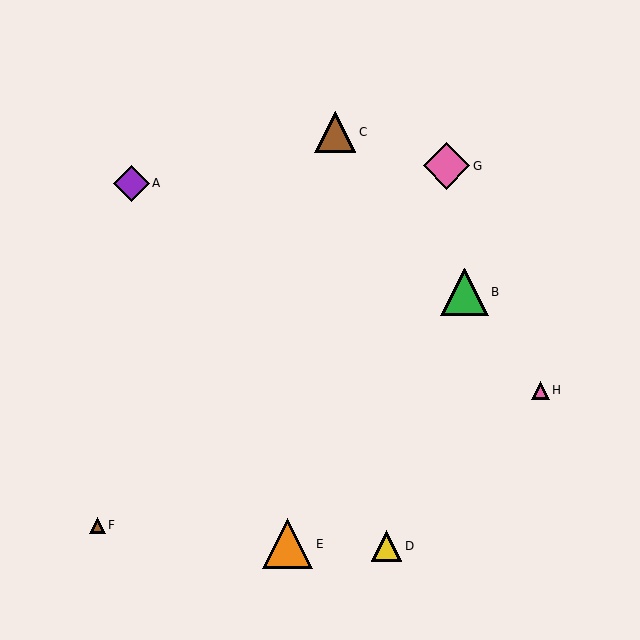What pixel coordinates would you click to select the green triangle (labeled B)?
Click at (464, 292) to select the green triangle B.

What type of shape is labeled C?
Shape C is a brown triangle.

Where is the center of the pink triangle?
The center of the pink triangle is at (540, 390).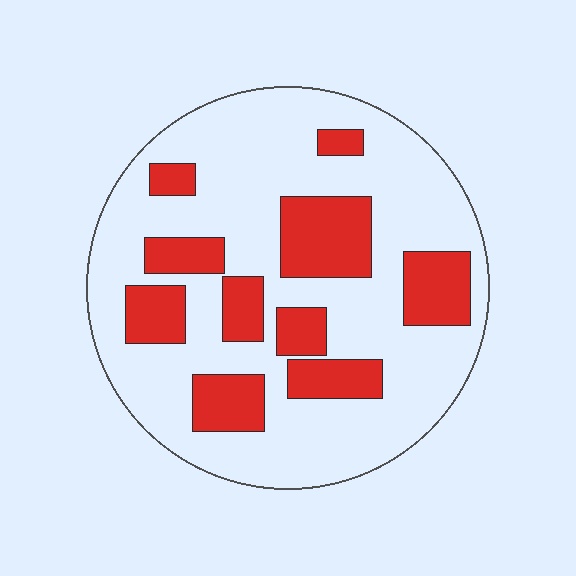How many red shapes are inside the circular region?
10.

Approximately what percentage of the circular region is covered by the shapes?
Approximately 30%.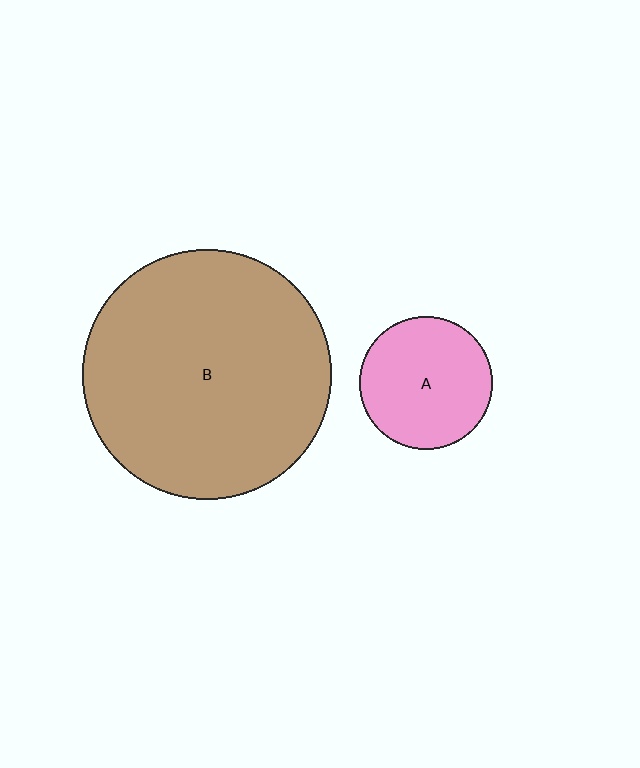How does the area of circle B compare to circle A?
Approximately 3.5 times.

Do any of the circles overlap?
No, none of the circles overlap.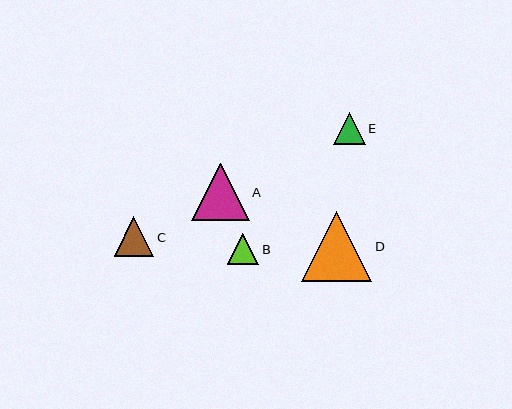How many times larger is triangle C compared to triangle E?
Triangle C is approximately 1.2 times the size of triangle E.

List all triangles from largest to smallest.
From largest to smallest: D, A, C, E, B.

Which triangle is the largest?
Triangle D is the largest with a size of approximately 70 pixels.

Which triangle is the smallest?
Triangle B is the smallest with a size of approximately 31 pixels.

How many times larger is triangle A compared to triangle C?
Triangle A is approximately 1.4 times the size of triangle C.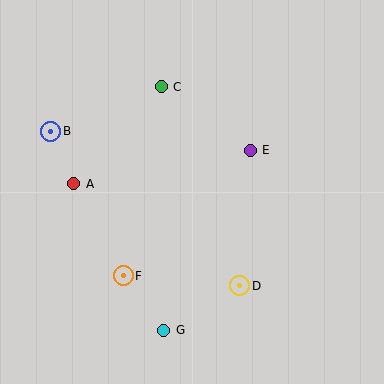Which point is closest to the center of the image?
Point E at (250, 150) is closest to the center.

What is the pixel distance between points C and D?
The distance between C and D is 214 pixels.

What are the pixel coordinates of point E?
Point E is at (250, 150).